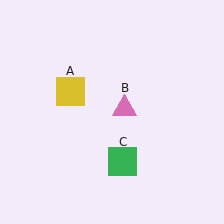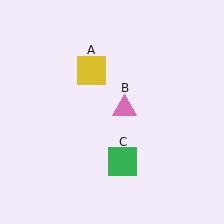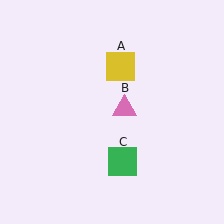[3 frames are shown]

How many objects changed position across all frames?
1 object changed position: yellow square (object A).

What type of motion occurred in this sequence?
The yellow square (object A) rotated clockwise around the center of the scene.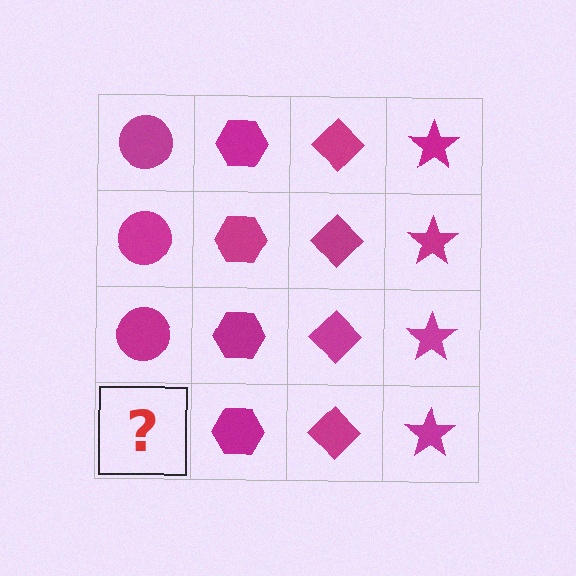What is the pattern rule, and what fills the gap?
The rule is that each column has a consistent shape. The gap should be filled with a magenta circle.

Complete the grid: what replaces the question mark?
The question mark should be replaced with a magenta circle.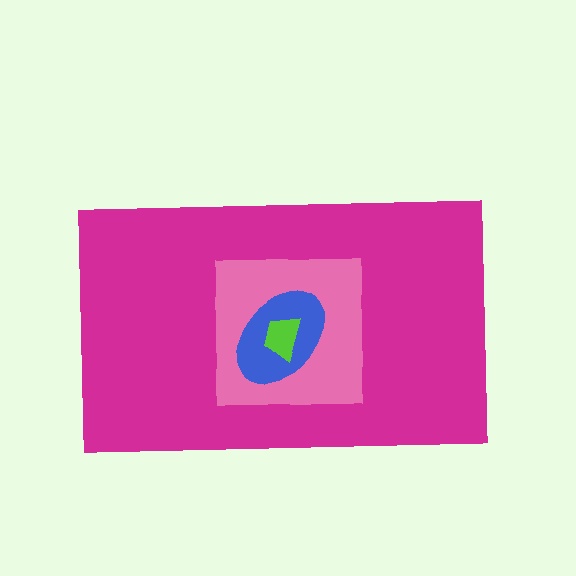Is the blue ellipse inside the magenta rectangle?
Yes.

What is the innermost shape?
The lime trapezoid.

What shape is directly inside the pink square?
The blue ellipse.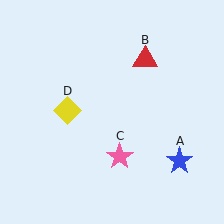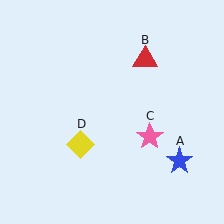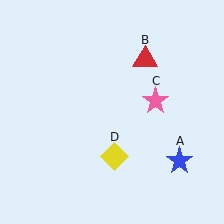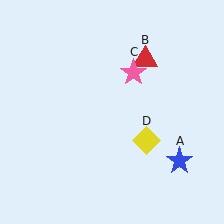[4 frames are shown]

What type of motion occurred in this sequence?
The pink star (object C), yellow diamond (object D) rotated counterclockwise around the center of the scene.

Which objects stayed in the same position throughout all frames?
Blue star (object A) and red triangle (object B) remained stationary.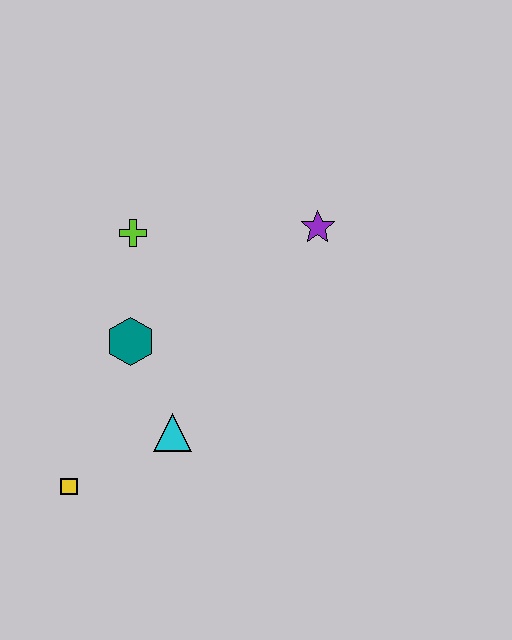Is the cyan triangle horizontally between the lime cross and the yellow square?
No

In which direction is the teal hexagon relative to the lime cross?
The teal hexagon is below the lime cross.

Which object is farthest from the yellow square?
The purple star is farthest from the yellow square.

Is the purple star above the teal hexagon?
Yes